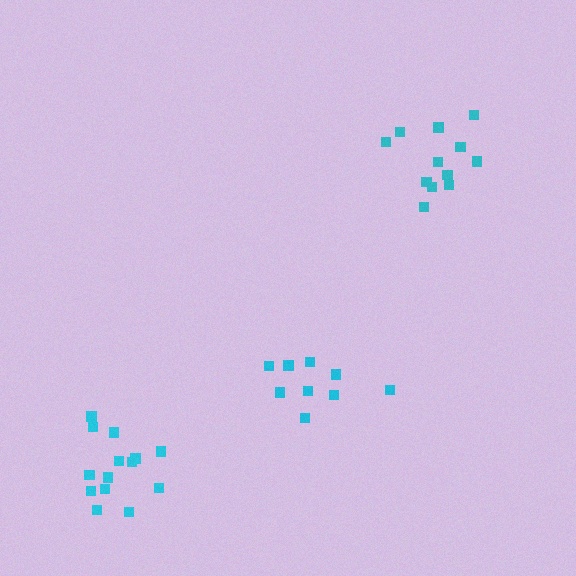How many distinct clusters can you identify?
There are 3 distinct clusters.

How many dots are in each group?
Group 1: 12 dots, Group 2: 9 dots, Group 3: 14 dots (35 total).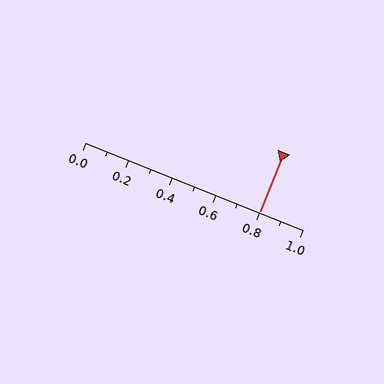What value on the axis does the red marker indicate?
The marker indicates approximately 0.8.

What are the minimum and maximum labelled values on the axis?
The axis runs from 0.0 to 1.0.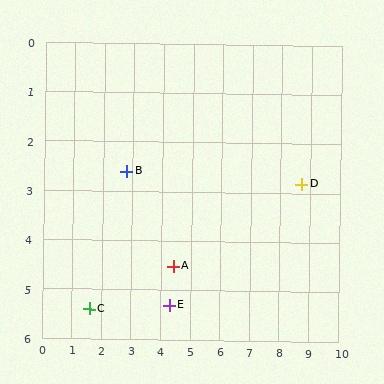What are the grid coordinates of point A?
Point A is at approximately (4.4, 4.5).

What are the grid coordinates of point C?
Point C is at approximately (1.6, 5.4).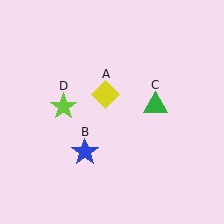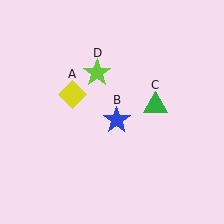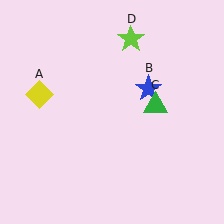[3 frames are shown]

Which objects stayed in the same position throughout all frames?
Green triangle (object C) remained stationary.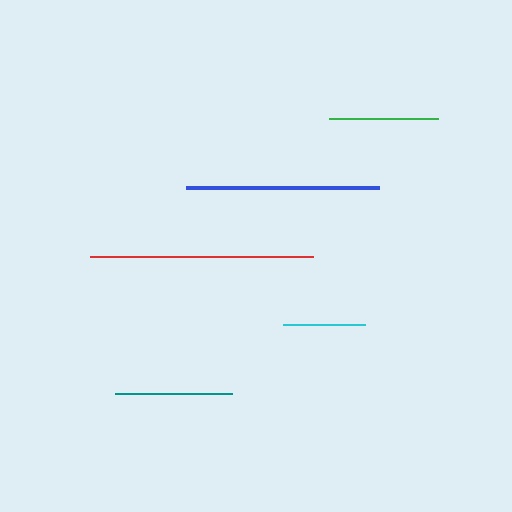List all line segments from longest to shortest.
From longest to shortest: red, blue, teal, green, cyan.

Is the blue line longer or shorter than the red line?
The red line is longer than the blue line.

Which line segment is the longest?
The red line is the longest at approximately 223 pixels.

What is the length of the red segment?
The red segment is approximately 223 pixels long.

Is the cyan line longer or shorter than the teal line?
The teal line is longer than the cyan line.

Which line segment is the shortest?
The cyan line is the shortest at approximately 82 pixels.